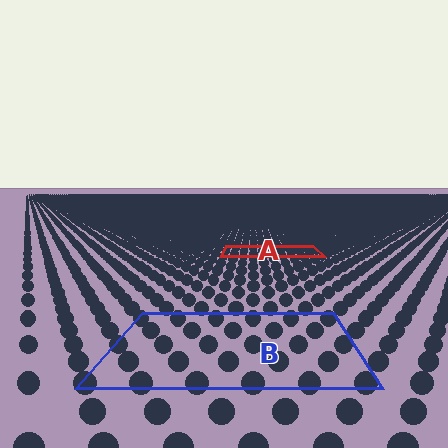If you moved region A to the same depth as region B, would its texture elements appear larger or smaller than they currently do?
They would appear larger. At a closer depth, the same texture elements are projected at a bigger on-screen size.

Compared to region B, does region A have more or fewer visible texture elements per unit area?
Region A has more texture elements per unit area — they are packed more densely because it is farther away.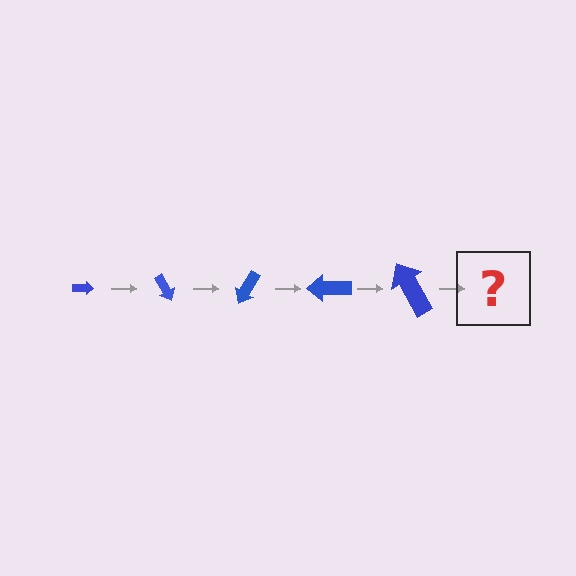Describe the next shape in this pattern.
It should be an arrow, larger than the previous one and rotated 300 degrees from the start.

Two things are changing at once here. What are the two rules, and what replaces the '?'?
The two rules are that the arrow grows larger each step and it rotates 60 degrees each step. The '?' should be an arrow, larger than the previous one and rotated 300 degrees from the start.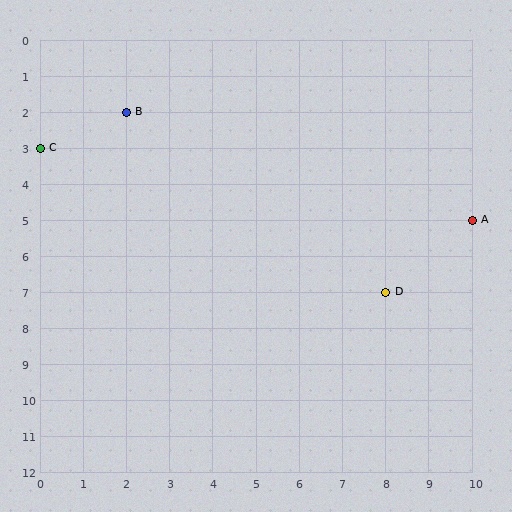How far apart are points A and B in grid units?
Points A and B are 8 columns and 3 rows apart (about 8.5 grid units diagonally).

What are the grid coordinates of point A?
Point A is at grid coordinates (10, 5).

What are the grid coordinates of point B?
Point B is at grid coordinates (2, 2).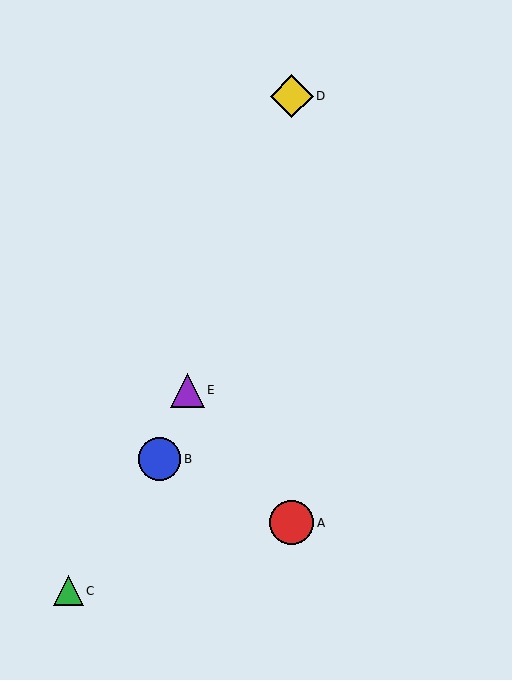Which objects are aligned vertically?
Objects A, D are aligned vertically.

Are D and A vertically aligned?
Yes, both are at x≈292.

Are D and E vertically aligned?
No, D is at x≈292 and E is at x≈187.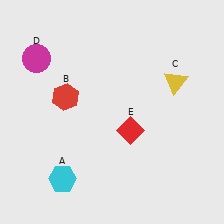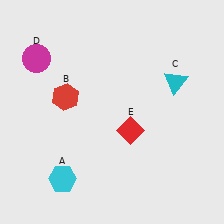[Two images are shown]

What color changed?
The triangle (C) changed from yellow in Image 1 to cyan in Image 2.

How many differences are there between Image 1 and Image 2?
There is 1 difference between the two images.